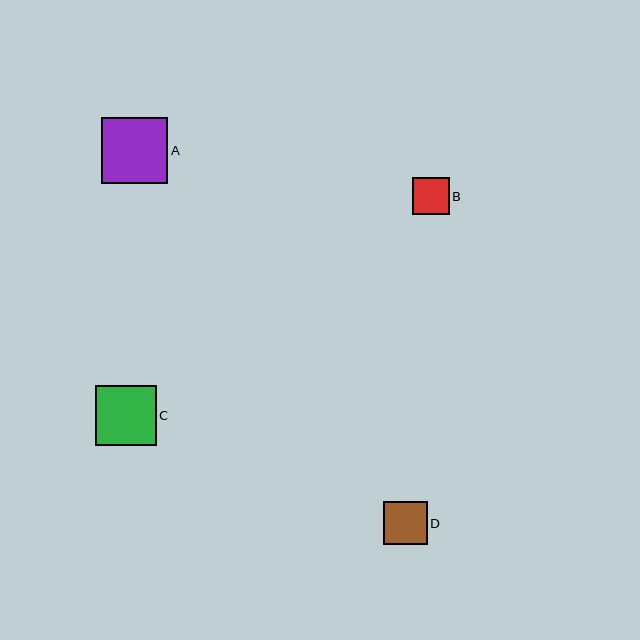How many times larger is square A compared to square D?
Square A is approximately 1.5 times the size of square D.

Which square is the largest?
Square A is the largest with a size of approximately 67 pixels.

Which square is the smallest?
Square B is the smallest with a size of approximately 37 pixels.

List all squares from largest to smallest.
From largest to smallest: A, C, D, B.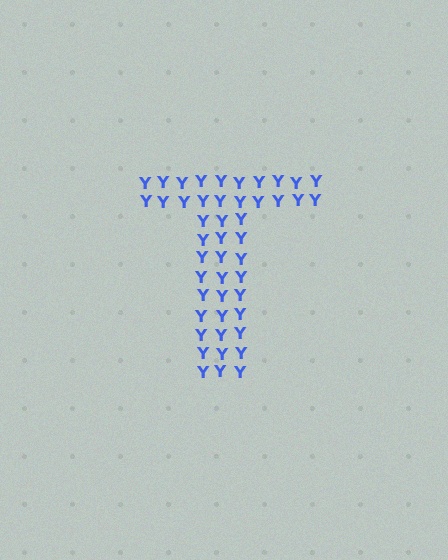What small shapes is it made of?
It is made of small letter Y's.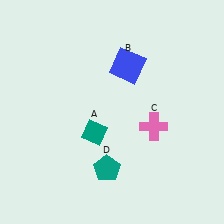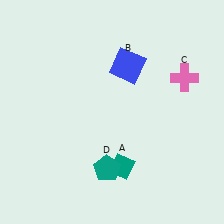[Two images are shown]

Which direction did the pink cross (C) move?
The pink cross (C) moved up.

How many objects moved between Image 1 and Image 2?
2 objects moved between the two images.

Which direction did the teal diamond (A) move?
The teal diamond (A) moved down.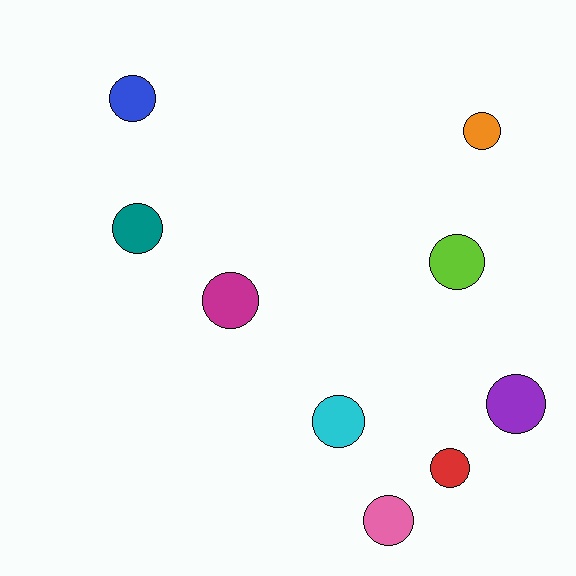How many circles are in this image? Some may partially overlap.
There are 9 circles.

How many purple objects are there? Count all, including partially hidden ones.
There is 1 purple object.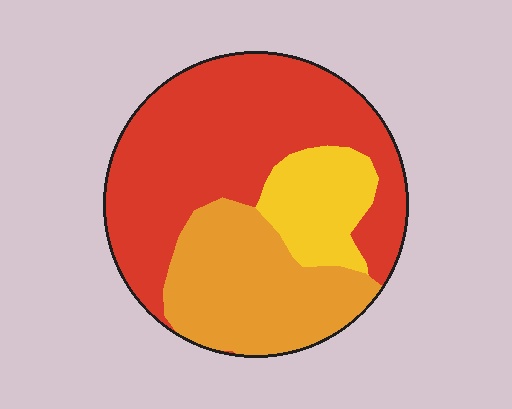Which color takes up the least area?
Yellow, at roughly 15%.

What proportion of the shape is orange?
Orange takes up about one third (1/3) of the shape.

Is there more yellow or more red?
Red.